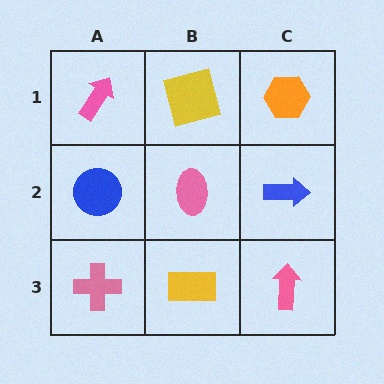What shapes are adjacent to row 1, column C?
A blue arrow (row 2, column C), a yellow square (row 1, column B).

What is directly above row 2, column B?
A yellow square.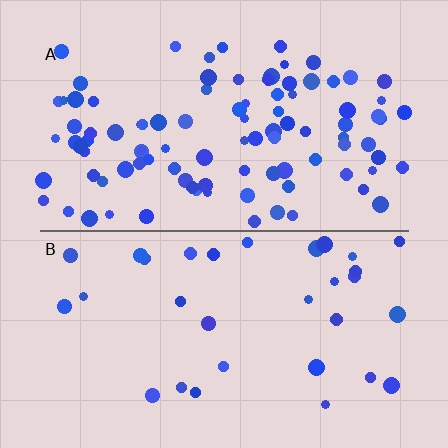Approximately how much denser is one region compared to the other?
Approximately 3.1× — region A over region B.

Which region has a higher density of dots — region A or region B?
A (the top).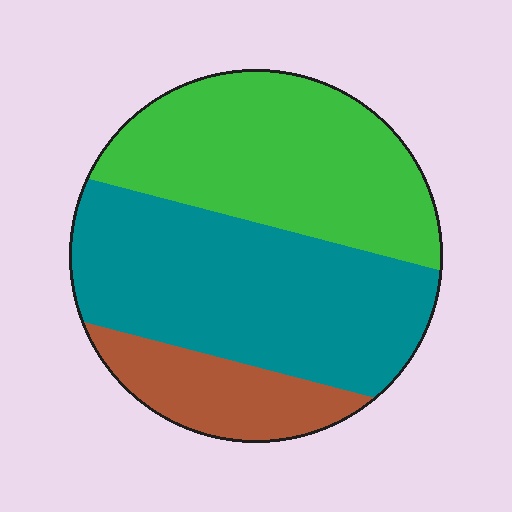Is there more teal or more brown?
Teal.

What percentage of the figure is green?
Green covers about 40% of the figure.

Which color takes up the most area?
Teal, at roughly 45%.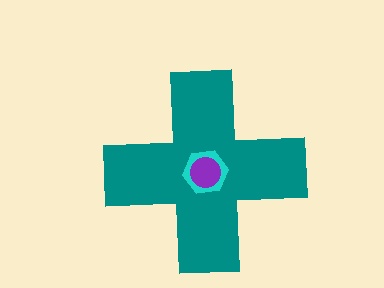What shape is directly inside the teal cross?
The cyan hexagon.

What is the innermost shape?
The purple circle.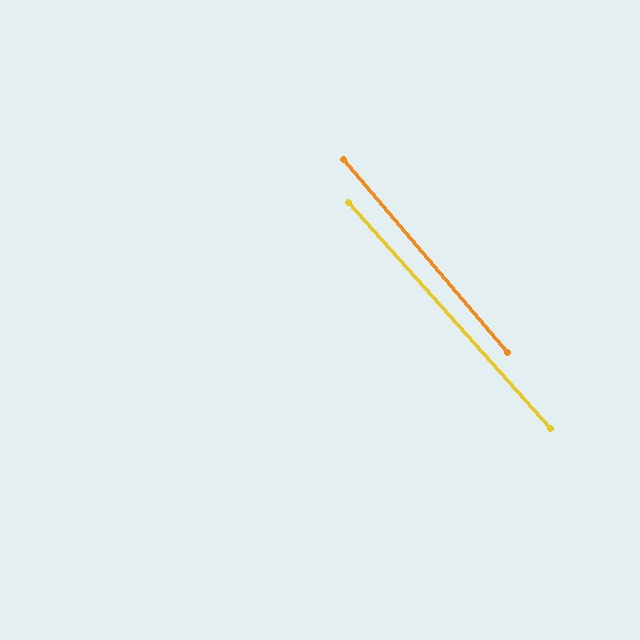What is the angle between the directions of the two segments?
Approximately 1 degree.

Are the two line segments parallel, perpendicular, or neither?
Parallel — their directions differ by only 1.4°.